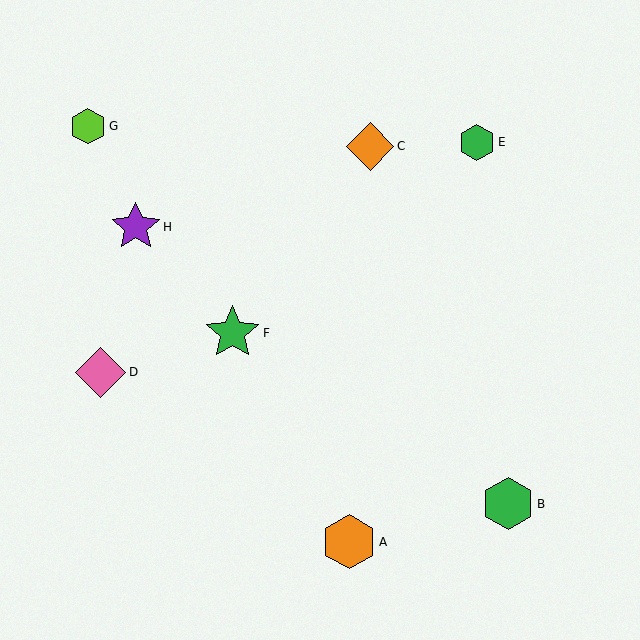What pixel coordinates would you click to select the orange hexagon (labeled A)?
Click at (349, 542) to select the orange hexagon A.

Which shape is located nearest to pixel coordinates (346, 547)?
The orange hexagon (labeled A) at (349, 542) is nearest to that location.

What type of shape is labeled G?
Shape G is a lime hexagon.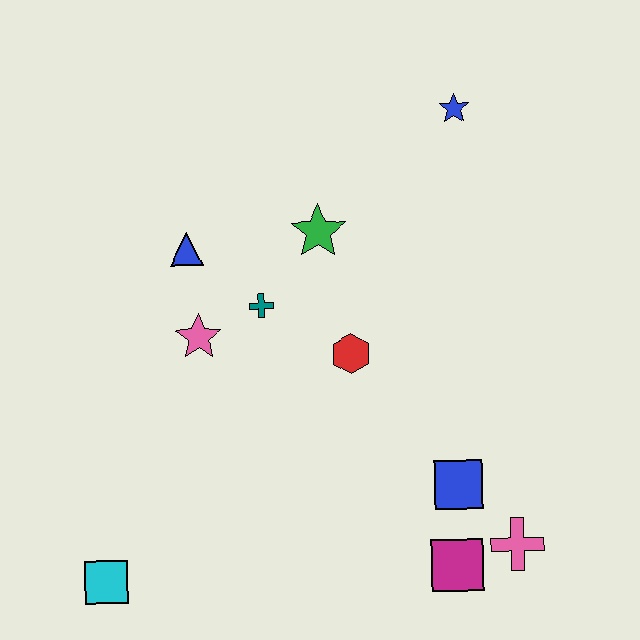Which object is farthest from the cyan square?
The blue star is farthest from the cyan square.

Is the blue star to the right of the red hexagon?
Yes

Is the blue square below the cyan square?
No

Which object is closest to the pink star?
The teal cross is closest to the pink star.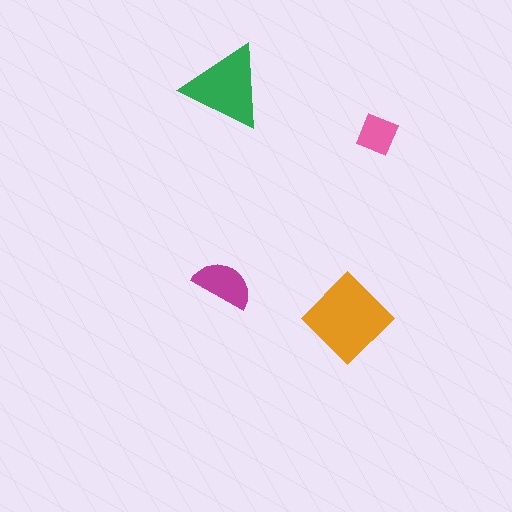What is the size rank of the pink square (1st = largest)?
4th.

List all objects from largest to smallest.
The orange diamond, the green triangle, the magenta semicircle, the pink square.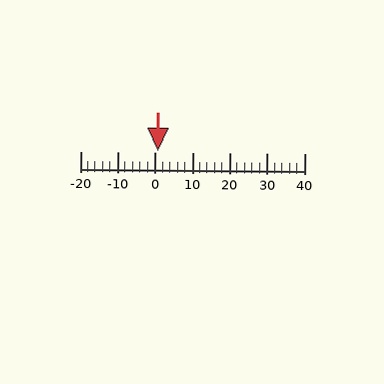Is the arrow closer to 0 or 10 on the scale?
The arrow is closer to 0.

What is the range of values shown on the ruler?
The ruler shows values from -20 to 40.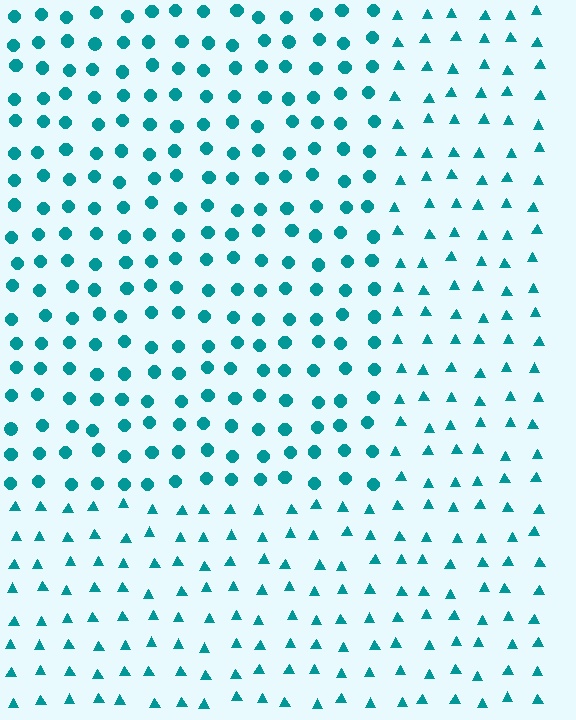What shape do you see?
I see a rectangle.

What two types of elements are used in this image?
The image uses circles inside the rectangle region and triangles outside it.